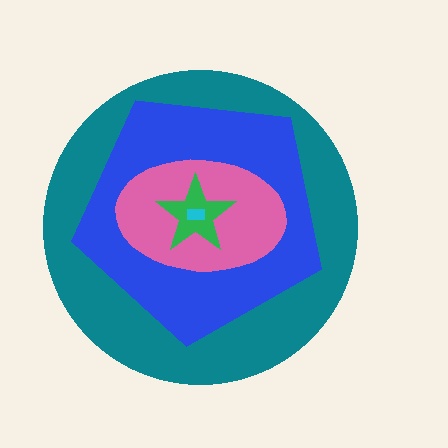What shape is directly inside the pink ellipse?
The green star.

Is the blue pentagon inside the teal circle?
Yes.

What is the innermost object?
The cyan rectangle.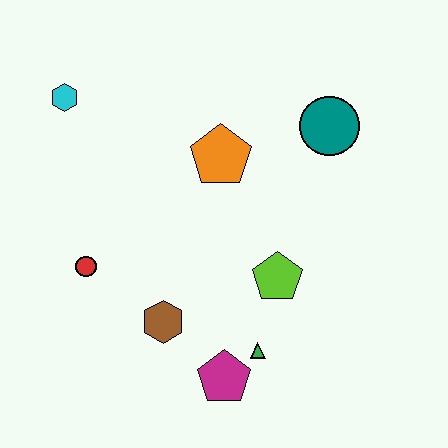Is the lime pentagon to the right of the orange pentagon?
Yes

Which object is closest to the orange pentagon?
The teal circle is closest to the orange pentagon.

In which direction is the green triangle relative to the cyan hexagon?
The green triangle is below the cyan hexagon.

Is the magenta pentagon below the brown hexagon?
Yes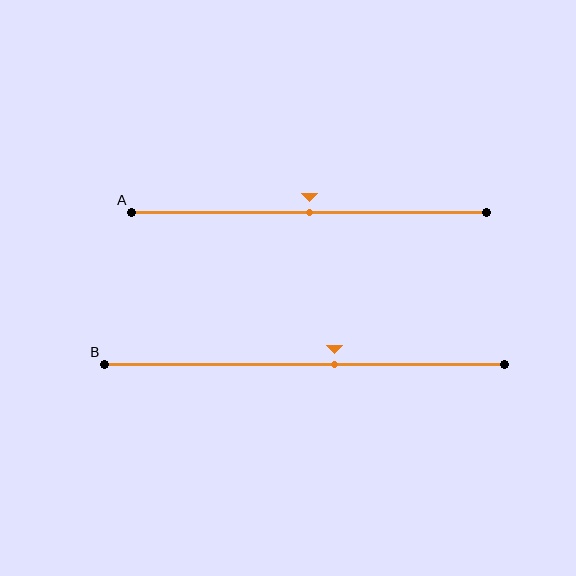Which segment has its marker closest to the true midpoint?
Segment A has its marker closest to the true midpoint.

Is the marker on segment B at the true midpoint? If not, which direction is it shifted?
No, the marker on segment B is shifted to the right by about 8% of the segment length.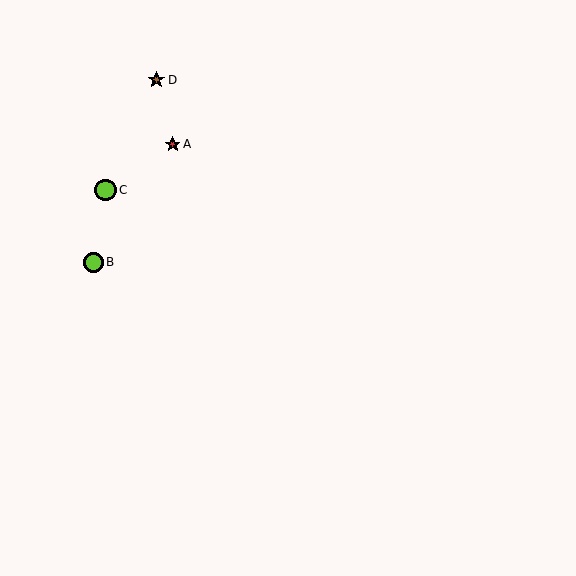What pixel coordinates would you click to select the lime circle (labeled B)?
Click at (93, 262) to select the lime circle B.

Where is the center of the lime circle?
The center of the lime circle is at (106, 190).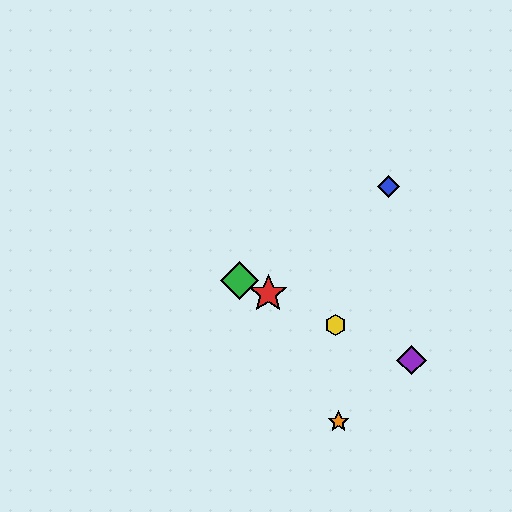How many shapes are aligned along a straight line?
4 shapes (the red star, the green diamond, the yellow hexagon, the purple diamond) are aligned along a straight line.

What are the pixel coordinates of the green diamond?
The green diamond is at (239, 281).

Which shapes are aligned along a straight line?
The red star, the green diamond, the yellow hexagon, the purple diamond are aligned along a straight line.